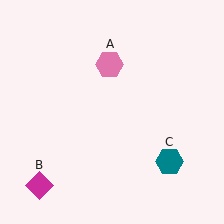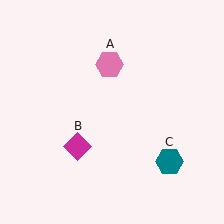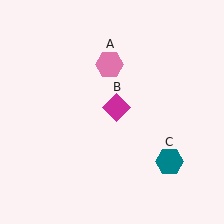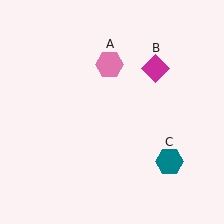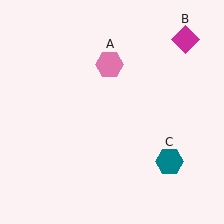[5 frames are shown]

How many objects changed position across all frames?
1 object changed position: magenta diamond (object B).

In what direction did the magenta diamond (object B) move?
The magenta diamond (object B) moved up and to the right.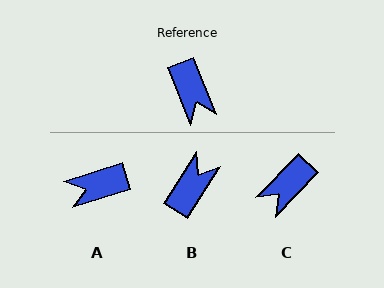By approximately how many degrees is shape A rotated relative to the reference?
Approximately 94 degrees clockwise.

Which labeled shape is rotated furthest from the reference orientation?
B, about 126 degrees away.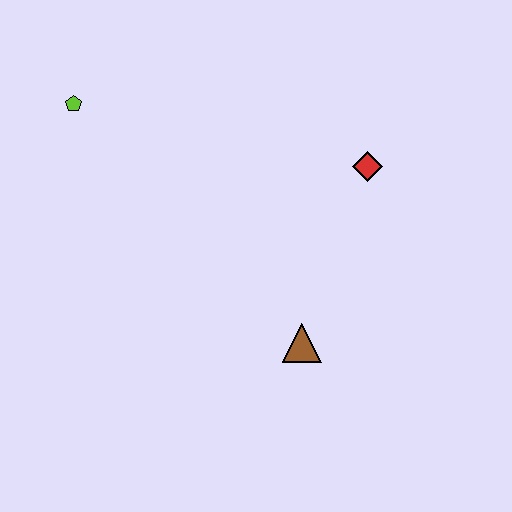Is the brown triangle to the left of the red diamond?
Yes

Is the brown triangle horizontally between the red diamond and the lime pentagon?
Yes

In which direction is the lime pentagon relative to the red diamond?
The lime pentagon is to the left of the red diamond.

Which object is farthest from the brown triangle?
The lime pentagon is farthest from the brown triangle.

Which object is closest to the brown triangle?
The red diamond is closest to the brown triangle.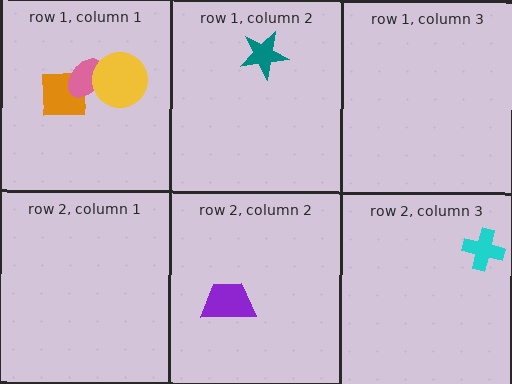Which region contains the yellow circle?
The row 1, column 1 region.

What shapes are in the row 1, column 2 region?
The teal star.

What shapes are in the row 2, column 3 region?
The cyan cross.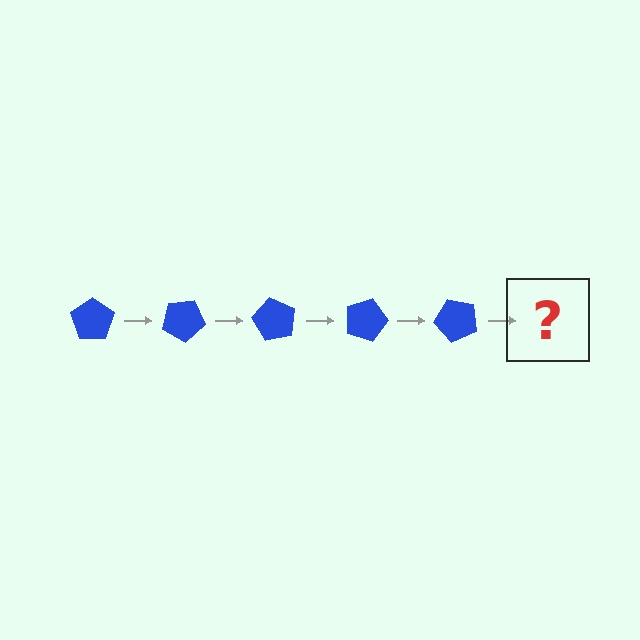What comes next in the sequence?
The next element should be a blue pentagon rotated 150 degrees.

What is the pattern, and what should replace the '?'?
The pattern is that the pentagon rotates 30 degrees each step. The '?' should be a blue pentagon rotated 150 degrees.